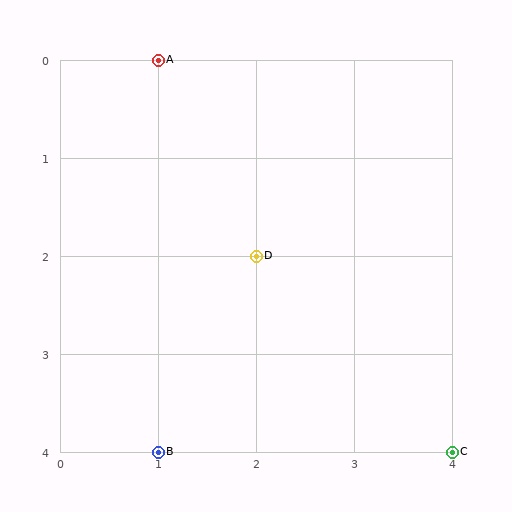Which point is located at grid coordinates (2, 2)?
Point D is at (2, 2).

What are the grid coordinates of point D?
Point D is at grid coordinates (2, 2).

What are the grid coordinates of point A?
Point A is at grid coordinates (1, 0).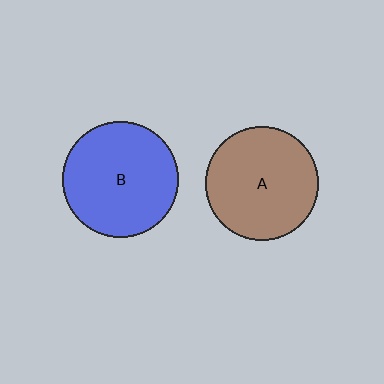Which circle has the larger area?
Circle B (blue).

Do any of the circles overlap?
No, none of the circles overlap.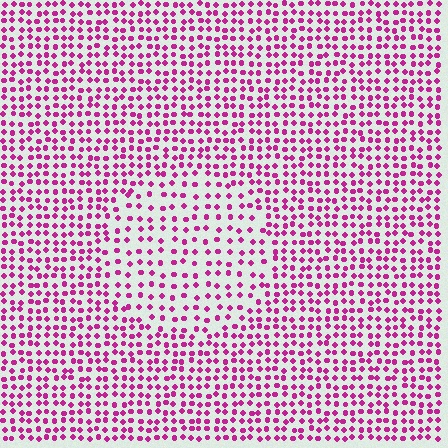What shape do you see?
I see a circle.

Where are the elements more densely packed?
The elements are more densely packed outside the circle boundary.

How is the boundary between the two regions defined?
The boundary is defined by a change in element density (approximately 1.7x ratio). All elements are the same color, size, and shape.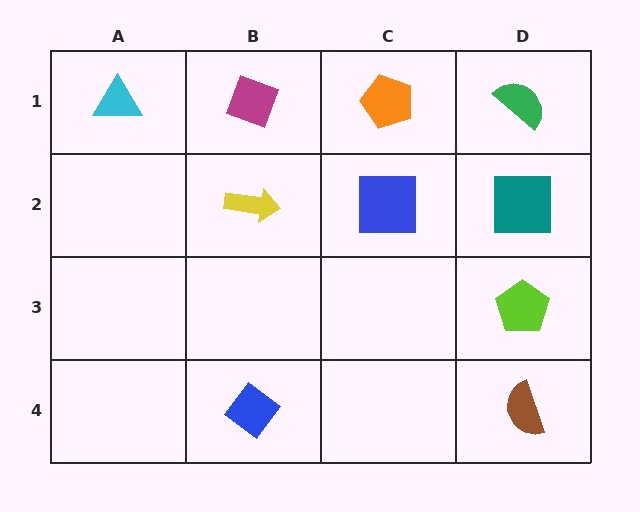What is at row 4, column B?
A blue diamond.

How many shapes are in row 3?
1 shape.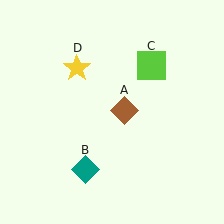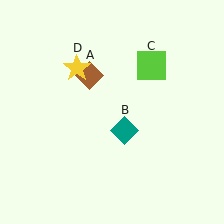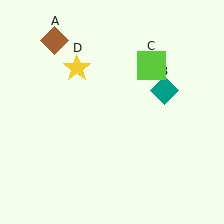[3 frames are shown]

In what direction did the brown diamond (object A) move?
The brown diamond (object A) moved up and to the left.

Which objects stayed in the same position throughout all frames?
Lime square (object C) and yellow star (object D) remained stationary.